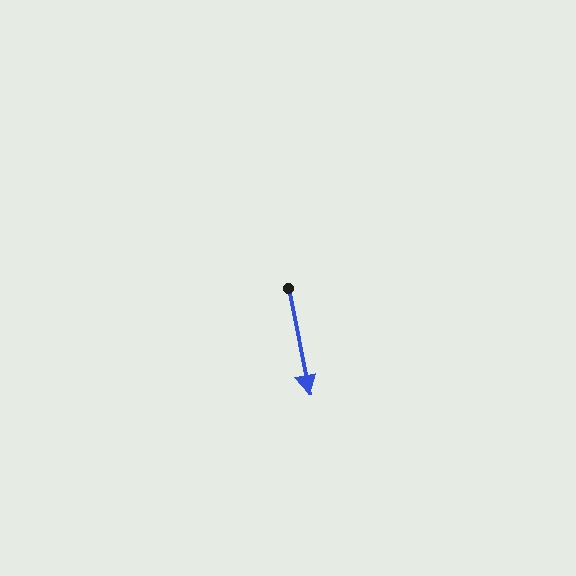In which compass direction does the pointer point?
South.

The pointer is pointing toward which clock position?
Roughly 6 o'clock.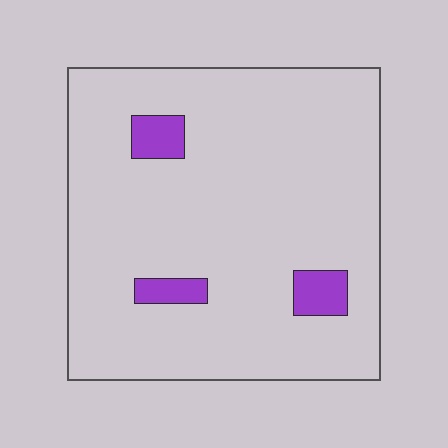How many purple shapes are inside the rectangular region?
3.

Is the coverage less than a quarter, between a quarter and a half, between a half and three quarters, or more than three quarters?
Less than a quarter.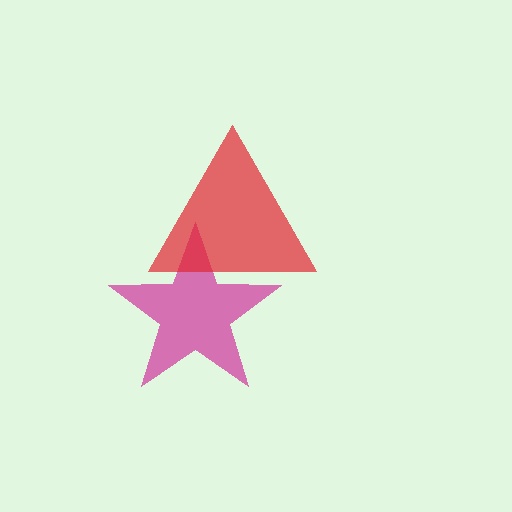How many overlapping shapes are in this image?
There are 2 overlapping shapes in the image.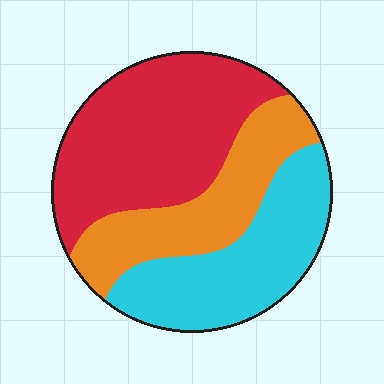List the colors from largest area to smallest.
From largest to smallest: red, cyan, orange.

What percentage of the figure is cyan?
Cyan takes up between a sixth and a third of the figure.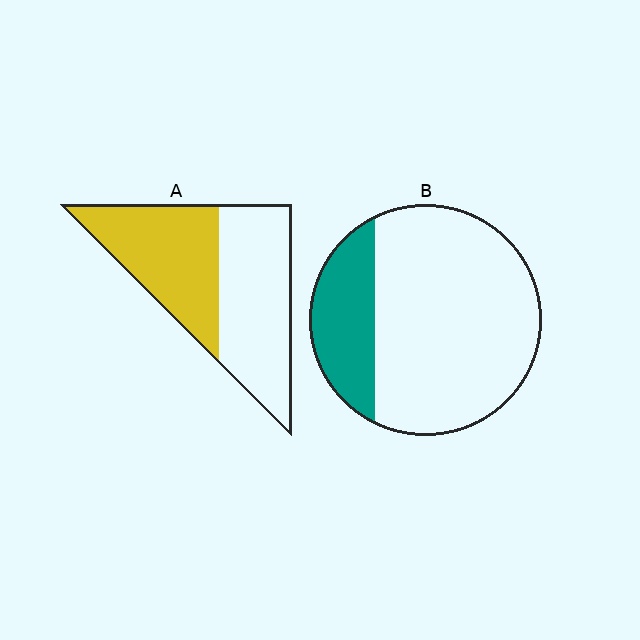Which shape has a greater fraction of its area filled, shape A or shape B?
Shape A.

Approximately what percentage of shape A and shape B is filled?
A is approximately 45% and B is approximately 25%.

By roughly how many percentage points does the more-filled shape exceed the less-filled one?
By roughly 25 percentage points (A over B).